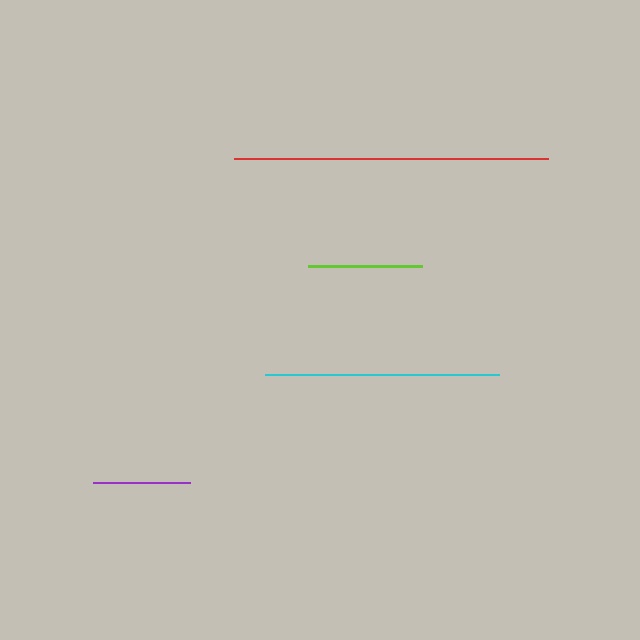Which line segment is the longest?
The red line is the longest at approximately 314 pixels.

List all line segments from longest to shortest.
From longest to shortest: red, cyan, lime, purple.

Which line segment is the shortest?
The purple line is the shortest at approximately 97 pixels.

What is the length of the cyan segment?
The cyan segment is approximately 234 pixels long.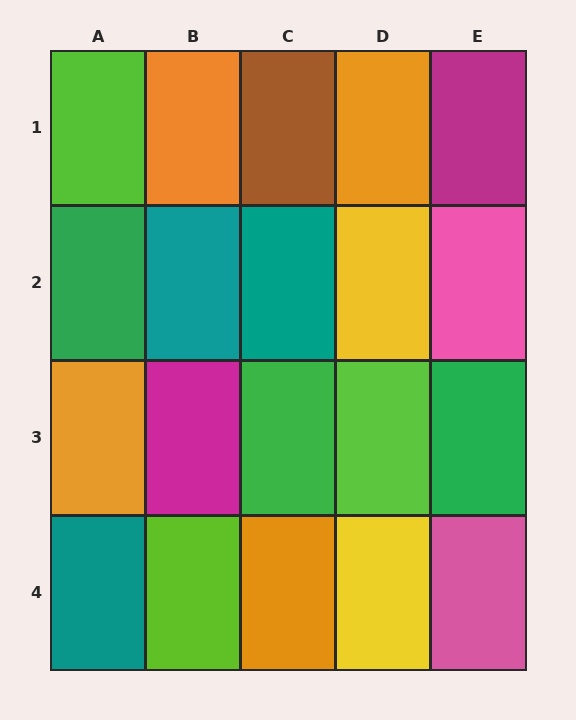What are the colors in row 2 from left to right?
Green, teal, teal, yellow, pink.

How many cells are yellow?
2 cells are yellow.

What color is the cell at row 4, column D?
Yellow.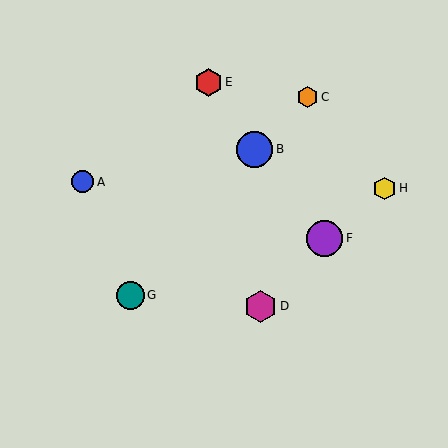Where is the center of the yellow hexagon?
The center of the yellow hexagon is at (385, 188).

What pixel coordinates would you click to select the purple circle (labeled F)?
Click at (325, 238) to select the purple circle F.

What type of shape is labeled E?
Shape E is a red hexagon.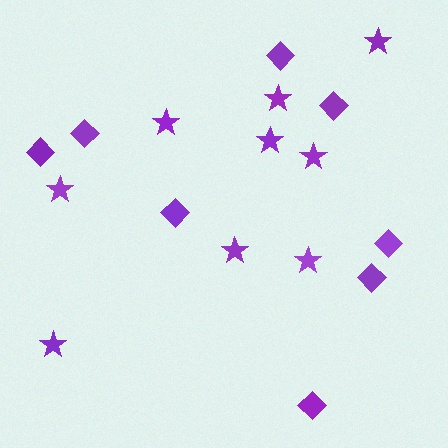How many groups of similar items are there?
There are 2 groups: one group of diamonds (8) and one group of stars (9).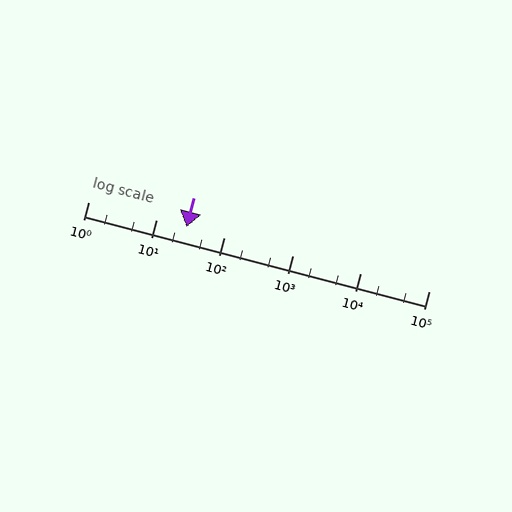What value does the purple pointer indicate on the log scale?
The pointer indicates approximately 28.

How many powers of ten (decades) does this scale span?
The scale spans 5 decades, from 1 to 100000.